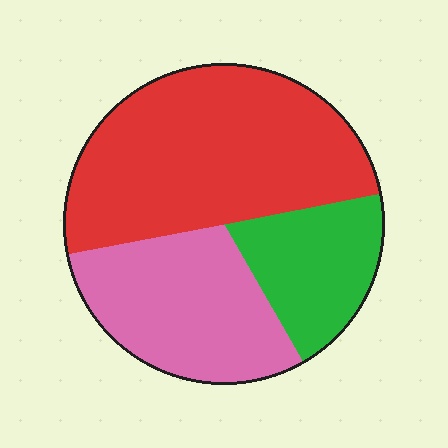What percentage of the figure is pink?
Pink takes up about one third (1/3) of the figure.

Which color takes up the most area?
Red, at roughly 50%.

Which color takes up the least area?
Green, at roughly 20%.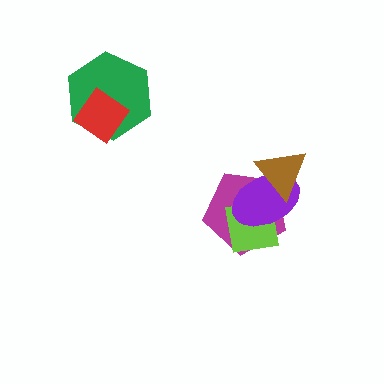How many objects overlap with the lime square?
2 objects overlap with the lime square.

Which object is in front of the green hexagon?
The red diamond is in front of the green hexagon.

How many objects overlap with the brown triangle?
2 objects overlap with the brown triangle.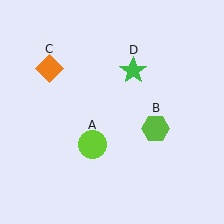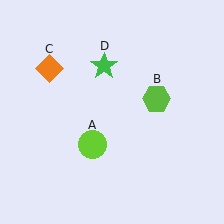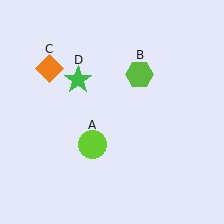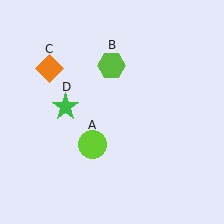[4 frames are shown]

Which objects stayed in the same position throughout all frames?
Lime circle (object A) and orange diamond (object C) remained stationary.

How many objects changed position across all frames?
2 objects changed position: lime hexagon (object B), green star (object D).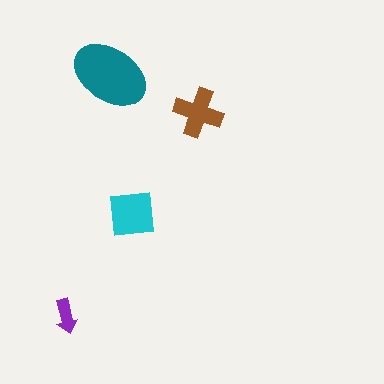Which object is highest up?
The teal ellipse is topmost.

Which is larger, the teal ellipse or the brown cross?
The teal ellipse.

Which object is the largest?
The teal ellipse.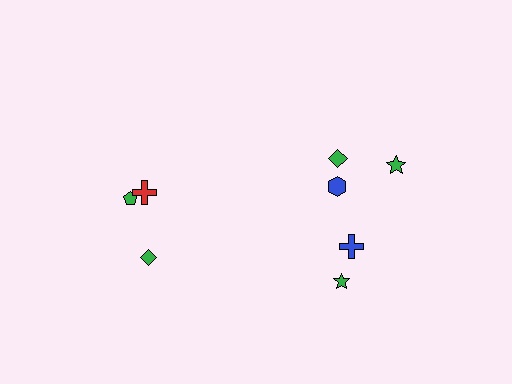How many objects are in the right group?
There are 5 objects.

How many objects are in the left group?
There are 3 objects.